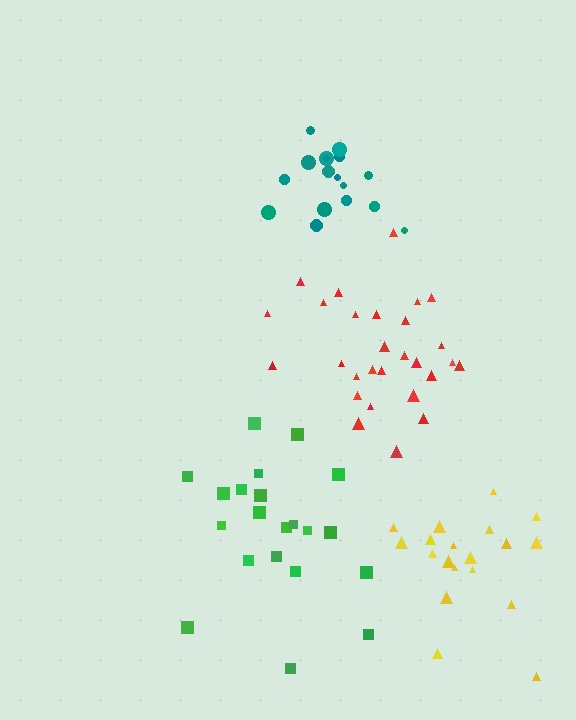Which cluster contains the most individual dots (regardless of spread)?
Red (28).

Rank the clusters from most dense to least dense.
teal, red, yellow, green.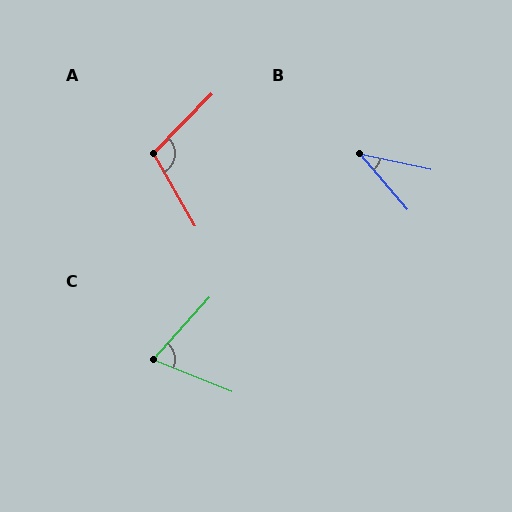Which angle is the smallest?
B, at approximately 37 degrees.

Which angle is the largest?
A, at approximately 106 degrees.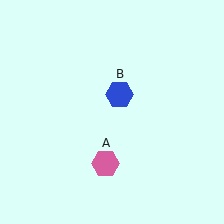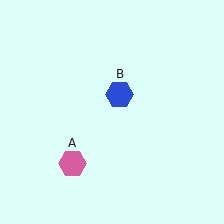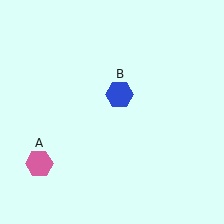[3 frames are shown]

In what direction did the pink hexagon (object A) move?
The pink hexagon (object A) moved left.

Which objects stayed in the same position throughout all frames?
Blue hexagon (object B) remained stationary.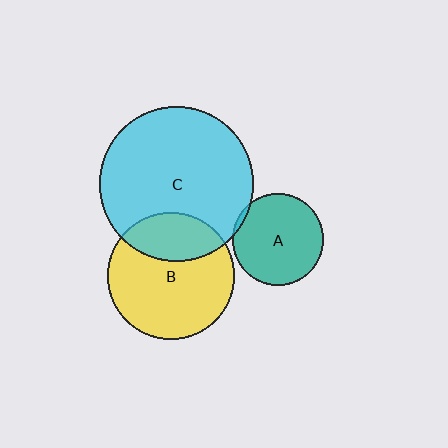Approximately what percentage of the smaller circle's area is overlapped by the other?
Approximately 5%.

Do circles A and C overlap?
Yes.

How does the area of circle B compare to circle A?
Approximately 1.9 times.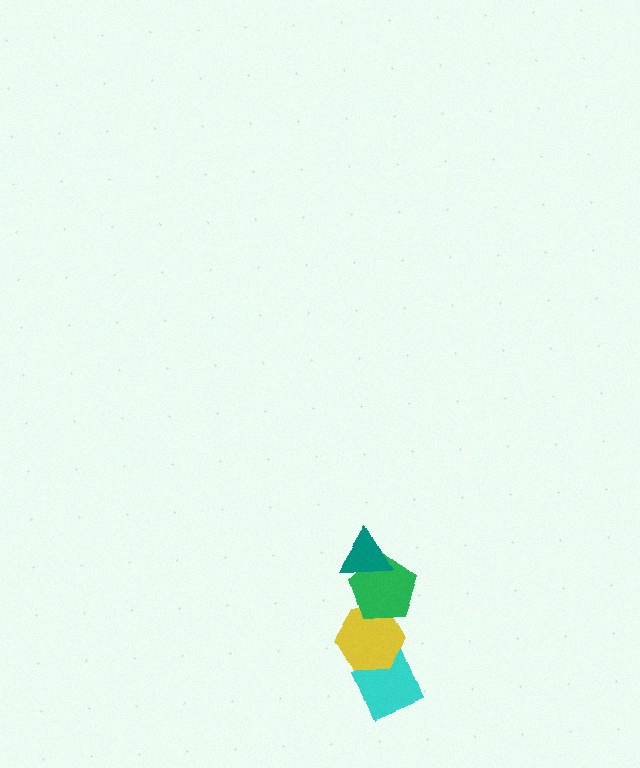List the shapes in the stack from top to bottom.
From top to bottom: the teal triangle, the green pentagon, the yellow hexagon, the cyan diamond.